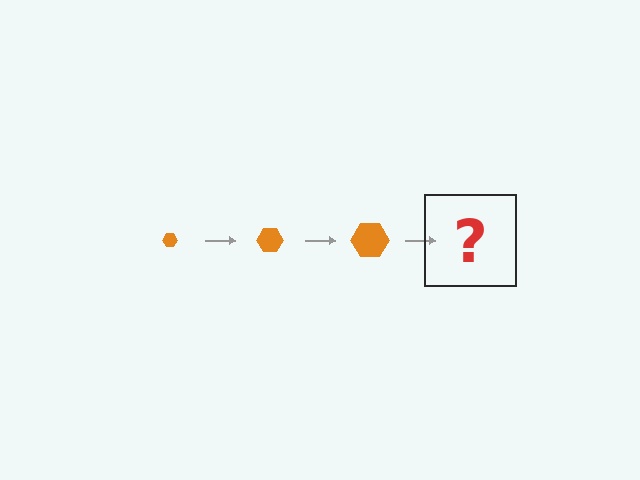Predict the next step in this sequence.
The next step is an orange hexagon, larger than the previous one.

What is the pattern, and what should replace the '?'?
The pattern is that the hexagon gets progressively larger each step. The '?' should be an orange hexagon, larger than the previous one.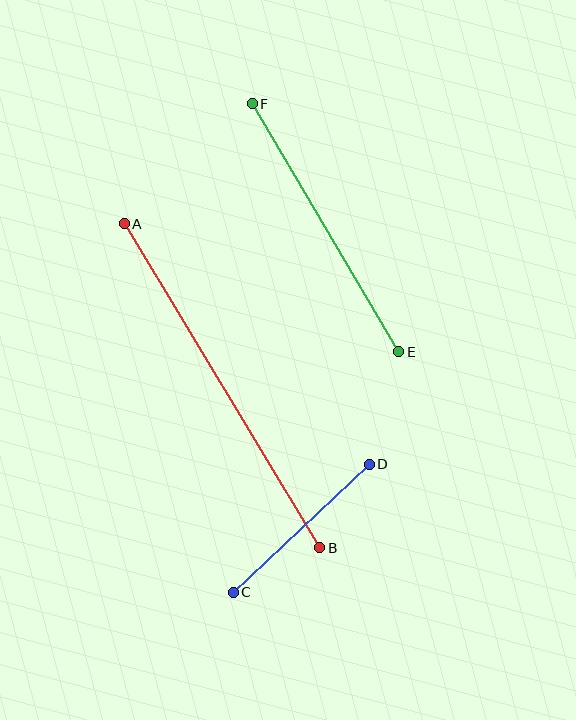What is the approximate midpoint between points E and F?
The midpoint is at approximately (325, 228) pixels.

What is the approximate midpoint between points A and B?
The midpoint is at approximately (222, 386) pixels.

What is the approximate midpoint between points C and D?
The midpoint is at approximately (301, 528) pixels.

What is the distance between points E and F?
The distance is approximately 288 pixels.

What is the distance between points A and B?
The distance is approximately 379 pixels.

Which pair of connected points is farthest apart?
Points A and B are farthest apart.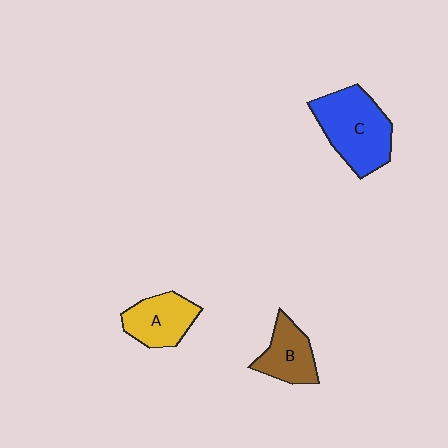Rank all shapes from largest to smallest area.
From largest to smallest: C (blue), A (yellow), B (brown).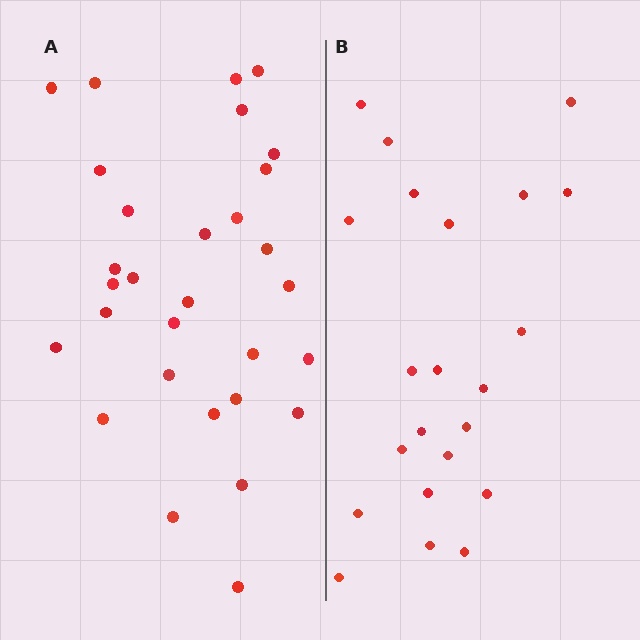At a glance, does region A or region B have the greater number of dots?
Region A (the left region) has more dots.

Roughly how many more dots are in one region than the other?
Region A has roughly 8 or so more dots than region B.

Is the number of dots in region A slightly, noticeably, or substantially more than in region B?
Region A has noticeably more, but not dramatically so. The ratio is roughly 1.4 to 1.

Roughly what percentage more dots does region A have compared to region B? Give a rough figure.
About 35% more.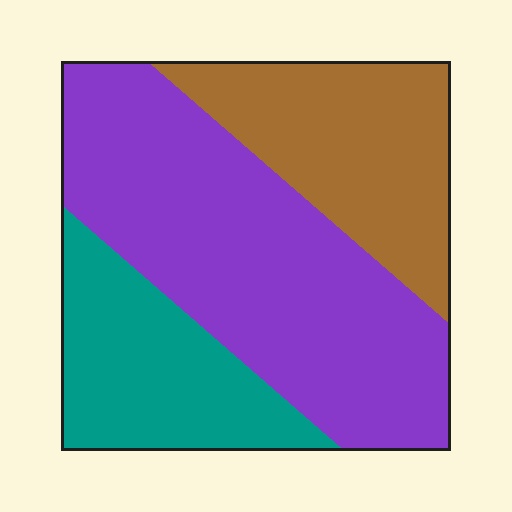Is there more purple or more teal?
Purple.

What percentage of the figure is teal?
Teal takes up about one quarter (1/4) of the figure.